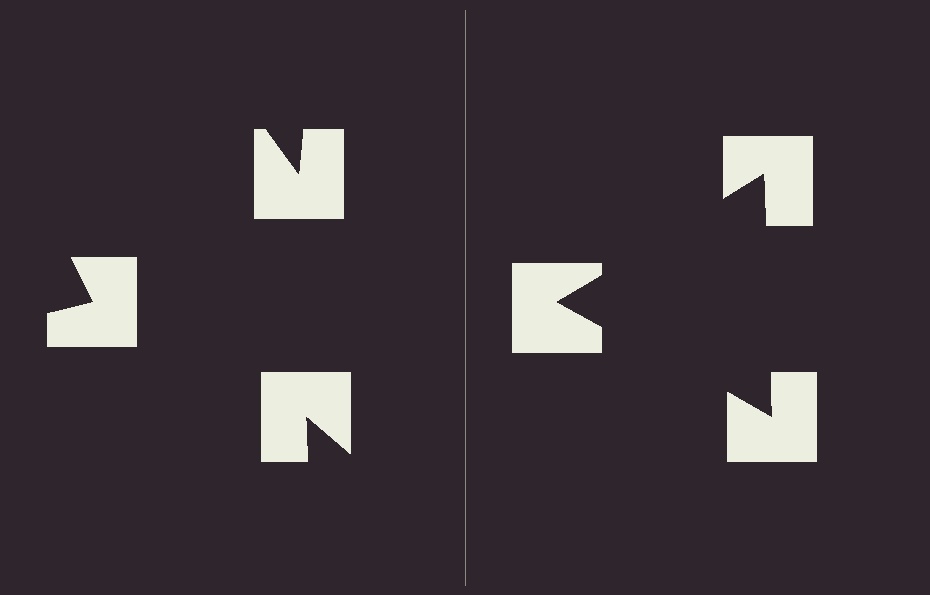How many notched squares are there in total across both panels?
6 — 3 on each side.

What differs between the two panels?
The notched squares are positioned identically on both sides; only the wedge orientations differ. On the right they align to a triangle; on the left they are misaligned.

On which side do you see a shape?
An illusory triangle appears on the right side. On the left side the wedge cuts are rotated, so no coherent shape forms.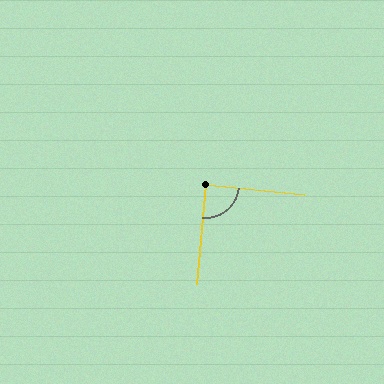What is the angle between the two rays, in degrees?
Approximately 89 degrees.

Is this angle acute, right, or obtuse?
It is approximately a right angle.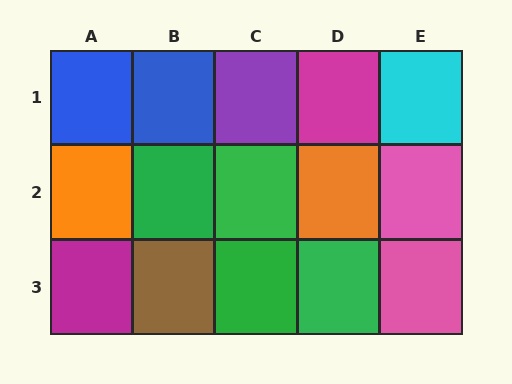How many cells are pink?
2 cells are pink.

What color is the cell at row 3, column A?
Magenta.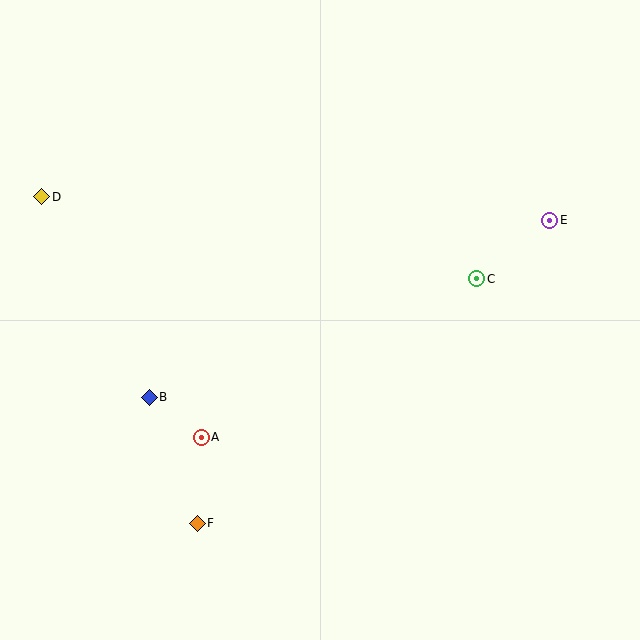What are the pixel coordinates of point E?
Point E is at (550, 220).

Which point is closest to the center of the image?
Point C at (477, 279) is closest to the center.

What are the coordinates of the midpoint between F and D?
The midpoint between F and D is at (119, 360).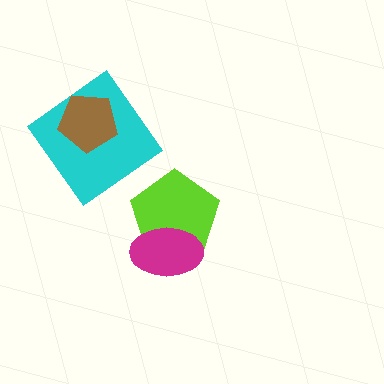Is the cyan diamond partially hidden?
Yes, it is partially covered by another shape.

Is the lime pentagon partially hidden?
Yes, it is partially covered by another shape.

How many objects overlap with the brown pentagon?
1 object overlaps with the brown pentagon.